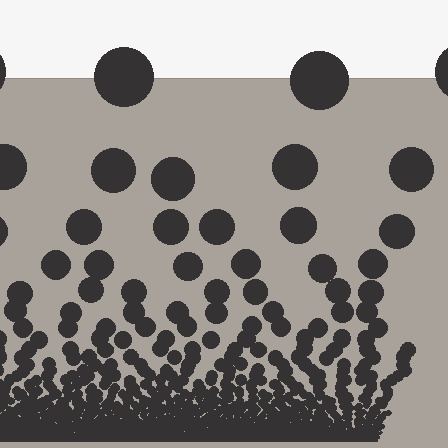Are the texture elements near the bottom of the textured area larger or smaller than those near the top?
Smaller. The gradient is inverted — elements near the bottom are smaller and denser.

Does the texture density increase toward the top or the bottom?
Density increases toward the bottom.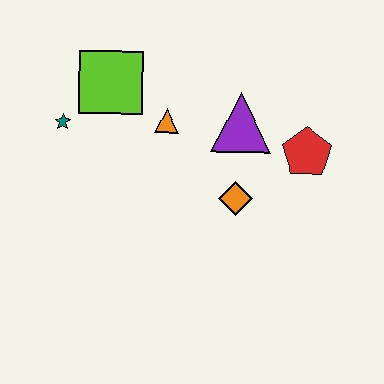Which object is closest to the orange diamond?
The purple triangle is closest to the orange diamond.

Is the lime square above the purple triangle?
Yes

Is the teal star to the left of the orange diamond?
Yes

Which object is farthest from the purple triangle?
The teal star is farthest from the purple triangle.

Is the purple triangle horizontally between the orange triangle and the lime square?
No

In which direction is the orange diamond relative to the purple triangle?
The orange diamond is below the purple triangle.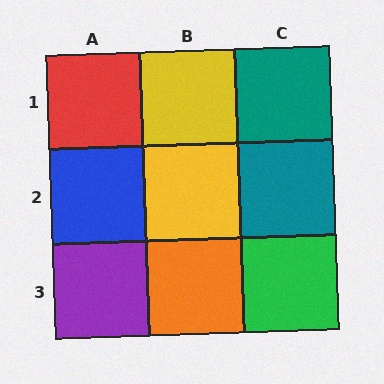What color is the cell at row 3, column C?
Green.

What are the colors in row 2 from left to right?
Blue, yellow, teal.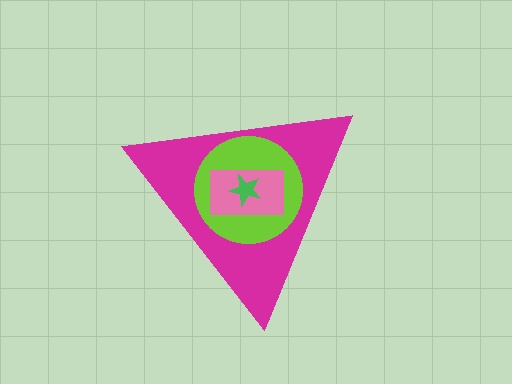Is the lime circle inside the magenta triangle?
Yes.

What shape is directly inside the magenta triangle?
The lime circle.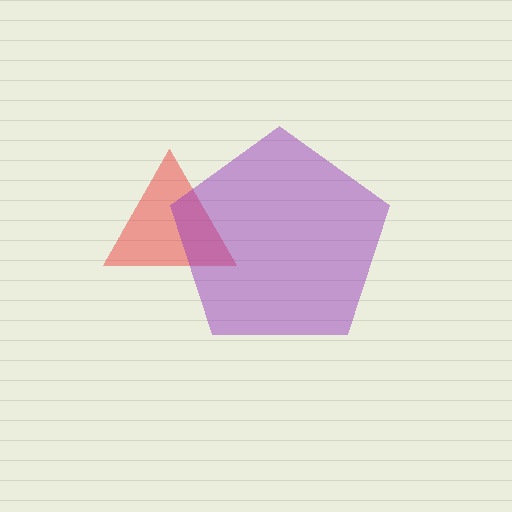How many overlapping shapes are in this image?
There are 2 overlapping shapes in the image.